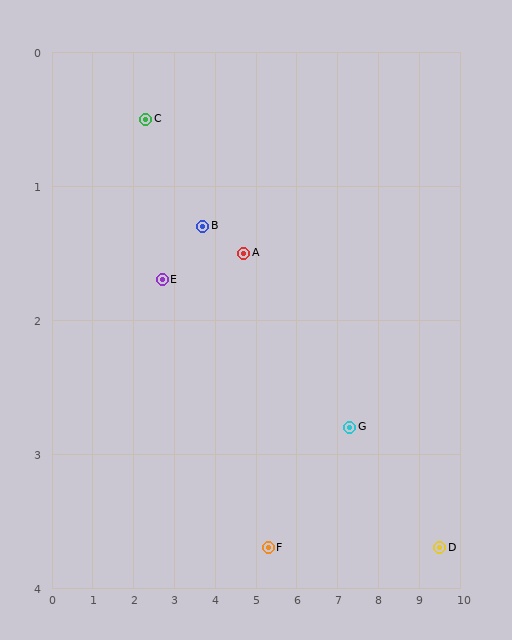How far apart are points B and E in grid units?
Points B and E are about 1.1 grid units apart.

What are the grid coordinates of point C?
Point C is at approximately (2.3, 0.5).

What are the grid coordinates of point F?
Point F is at approximately (5.3, 3.7).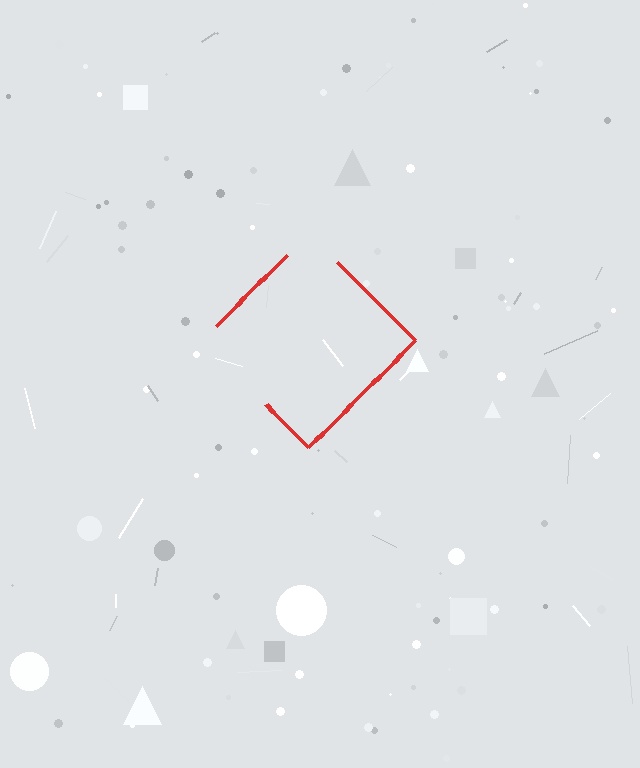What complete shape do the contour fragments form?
The contour fragments form a diamond.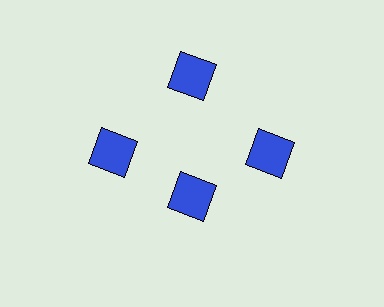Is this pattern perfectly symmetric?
No. The 4 blue squares are arranged in a ring, but one element near the 6 o'clock position is pulled inward toward the center, breaking the 4-fold rotational symmetry.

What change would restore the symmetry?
The symmetry would be restored by moving it outward, back onto the ring so that all 4 squares sit at equal angles and equal distance from the center.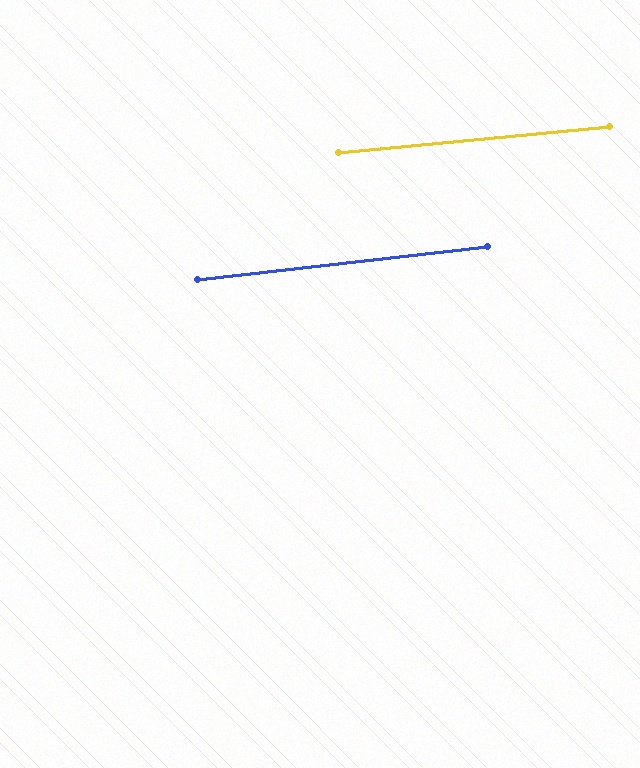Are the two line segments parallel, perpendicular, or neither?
Parallel — their directions differ by only 1.0°.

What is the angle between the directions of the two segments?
Approximately 1 degree.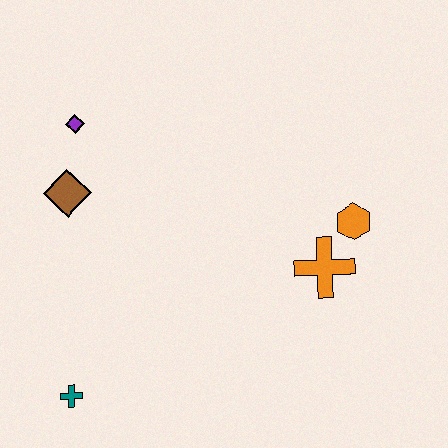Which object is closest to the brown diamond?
The purple diamond is closest to the brown diamond.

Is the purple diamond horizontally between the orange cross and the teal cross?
Yes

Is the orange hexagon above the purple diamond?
No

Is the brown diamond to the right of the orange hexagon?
No